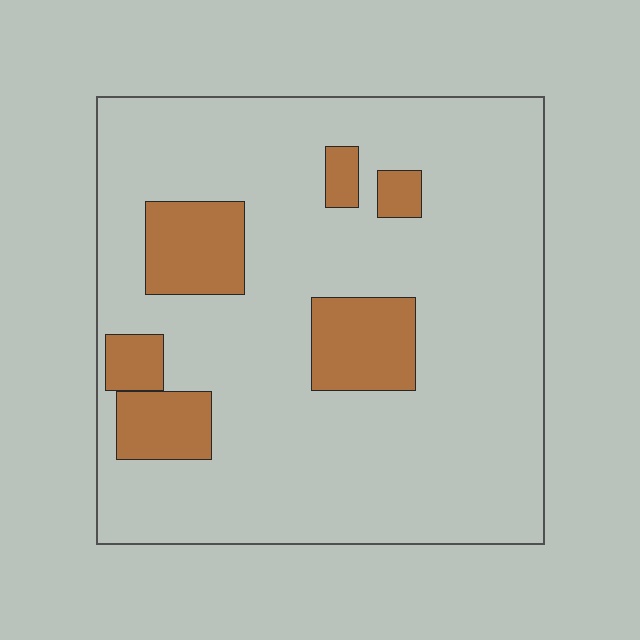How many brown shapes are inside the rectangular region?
6.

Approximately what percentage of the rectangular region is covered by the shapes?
Approximately 15%.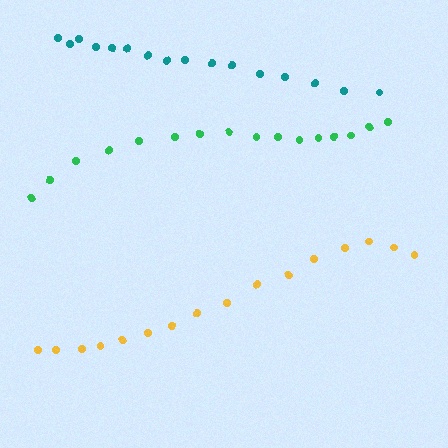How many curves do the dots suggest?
There are 3 distinct paths.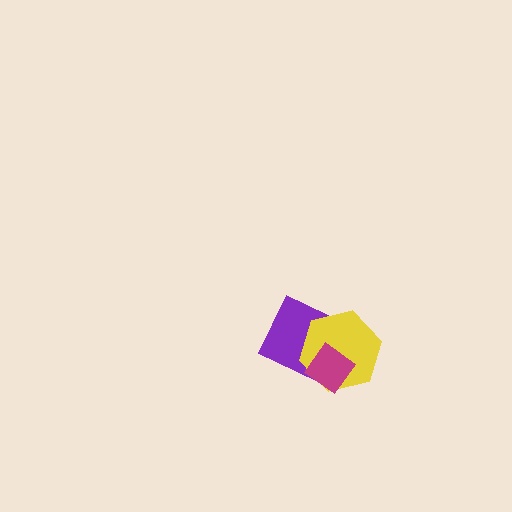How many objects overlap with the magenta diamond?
2 objects overlap with the magenta diamond.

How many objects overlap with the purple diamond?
2 objects overlap with the purple diamond.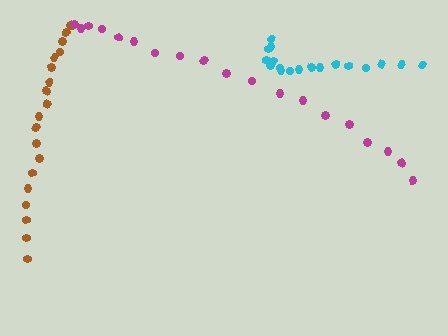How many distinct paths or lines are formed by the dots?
There are 3 distinct paths.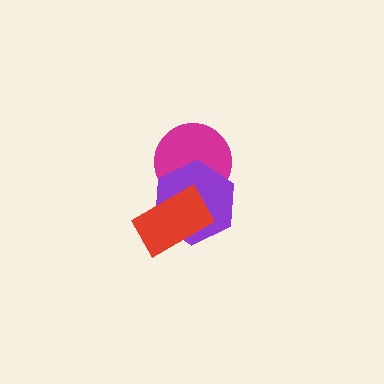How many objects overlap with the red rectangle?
2 objects overlap with the red rectangle.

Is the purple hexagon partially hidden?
Yes, it is partially covered by another shape.